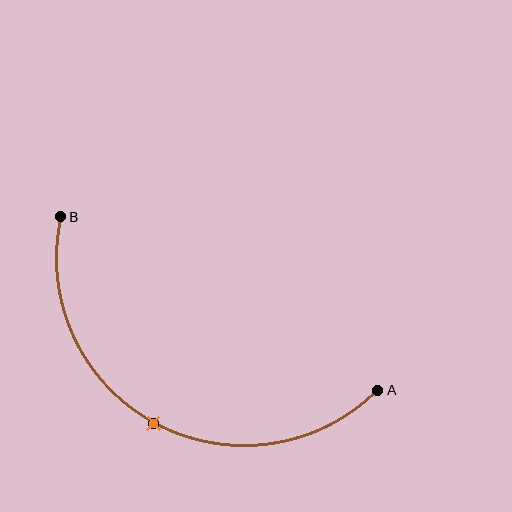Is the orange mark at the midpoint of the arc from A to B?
Yes. The orange mark lies on the arc at equal arc-length from both A and B — it is the arc midpoint.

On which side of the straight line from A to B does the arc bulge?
The arc bulges below the straight line connecting A and B.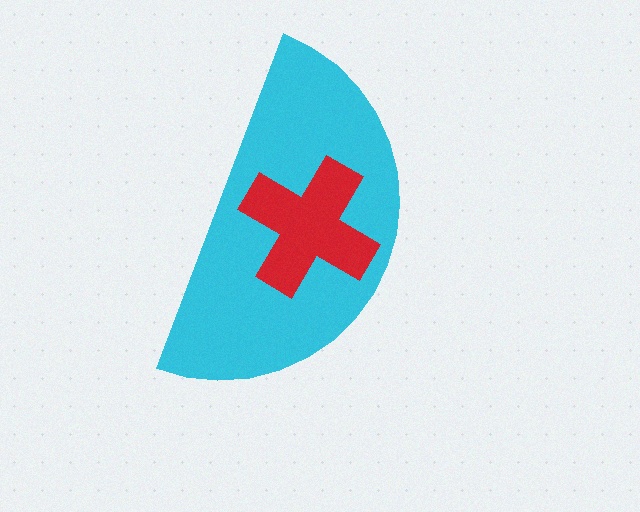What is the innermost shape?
The red cross.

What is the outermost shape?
The cyan semicircle.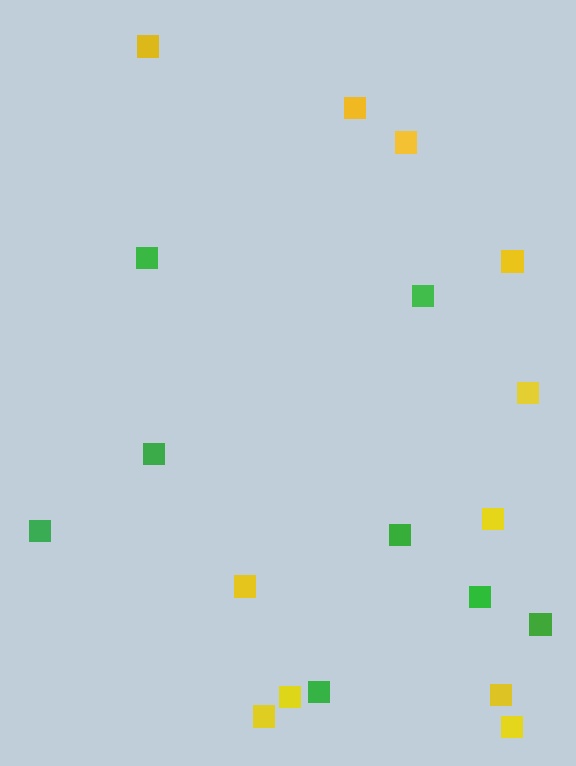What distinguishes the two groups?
There are 2 groups: one group of yellow squares (11) and one group of green squares (8).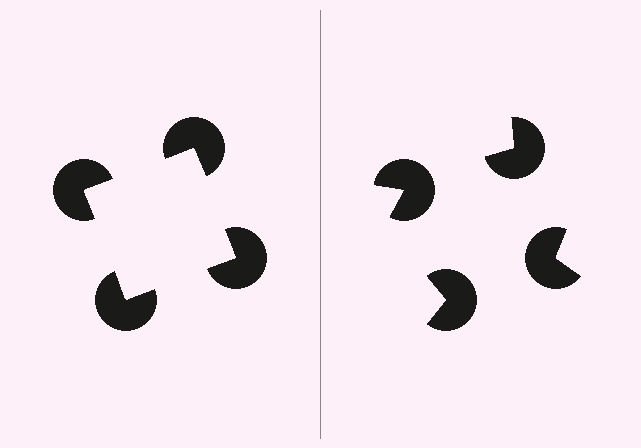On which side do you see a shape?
An illusory square appears on the left side. On the right side the wedge cuts are rotated, so no coherent shape forms.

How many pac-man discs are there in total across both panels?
8 — 4 on each side.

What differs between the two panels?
The pac-man discs are positioned identically on both sides; only the wedge orientations differ. On the left they align to a square; on the right they are misaligned.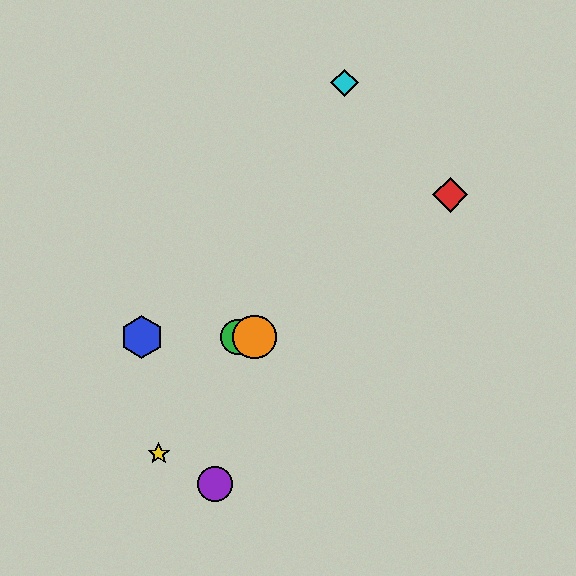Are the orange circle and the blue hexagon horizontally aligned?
Yes, both are at y≈337.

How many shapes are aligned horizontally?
3 shapes (the blue hexagon, the green circle, the orange circle) are aligned horizontally.